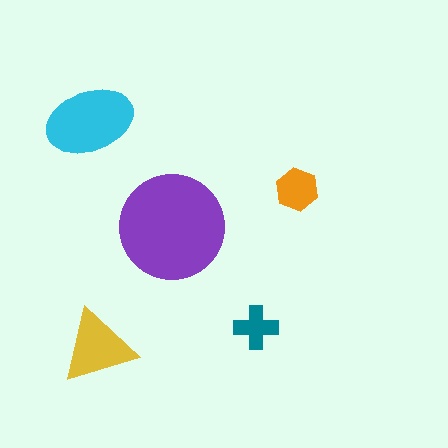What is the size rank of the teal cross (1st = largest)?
5th.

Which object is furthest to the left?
The cyan ellipse is leftmost.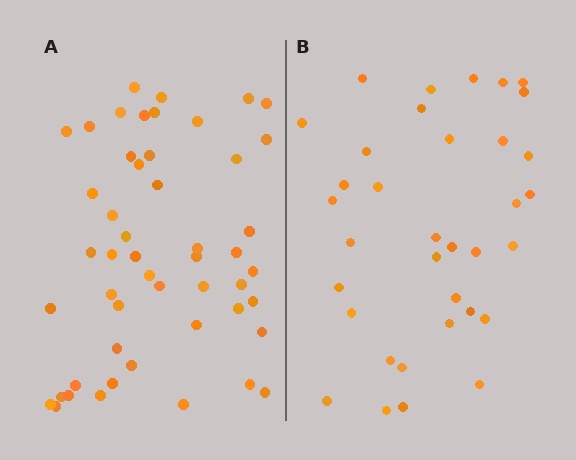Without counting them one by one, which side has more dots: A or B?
Region A (the left region) has more dots.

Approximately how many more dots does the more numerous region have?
Region A has approximately 15 more dots than region B.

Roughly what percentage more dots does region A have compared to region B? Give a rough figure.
About 45% more.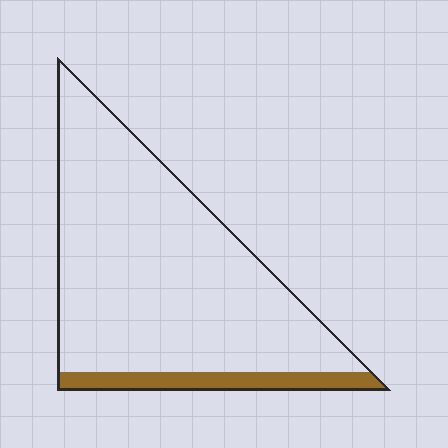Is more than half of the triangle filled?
No.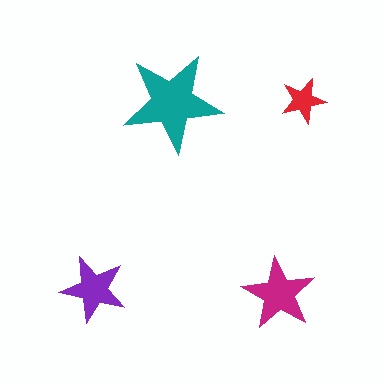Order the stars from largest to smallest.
the teal one, the magenta one, the purple one, the red one.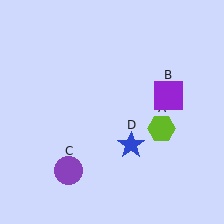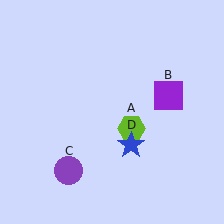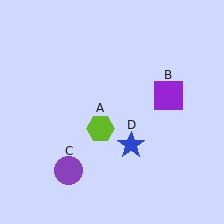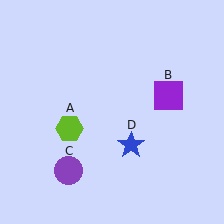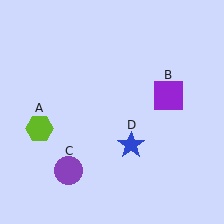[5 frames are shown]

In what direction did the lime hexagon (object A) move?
The lime hexagon (object A) moved left.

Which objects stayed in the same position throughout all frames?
Purple square (object B) and purple circle (object C) and blue star (object D) remained stationary.